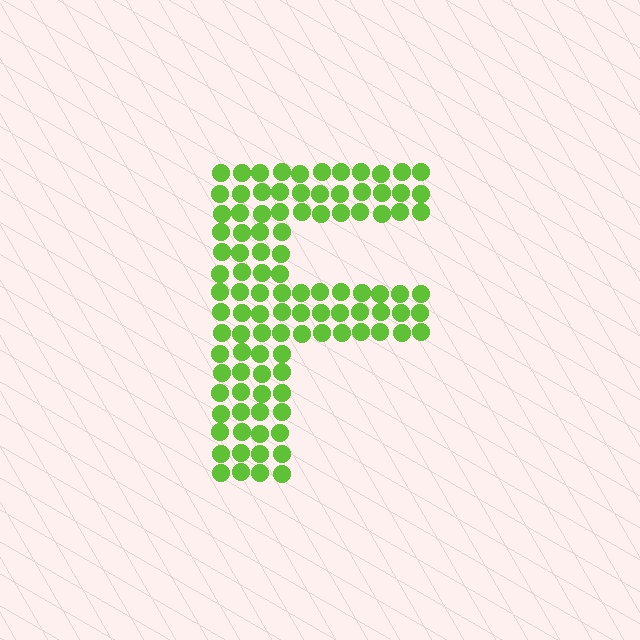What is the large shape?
The large shape is the letter F.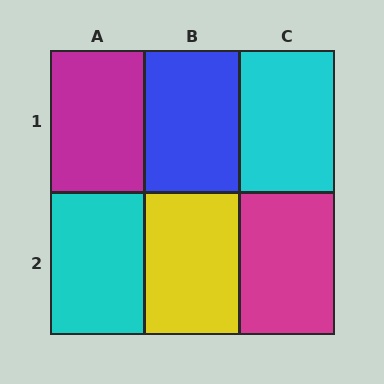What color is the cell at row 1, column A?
Magenta.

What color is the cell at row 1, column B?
Blue.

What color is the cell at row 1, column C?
Cyan.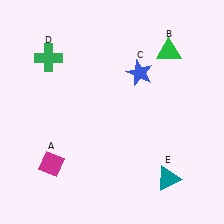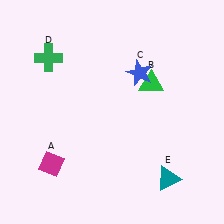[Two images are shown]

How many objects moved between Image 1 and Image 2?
1 object moved between the two images.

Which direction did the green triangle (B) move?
The green triangle (B) moved down.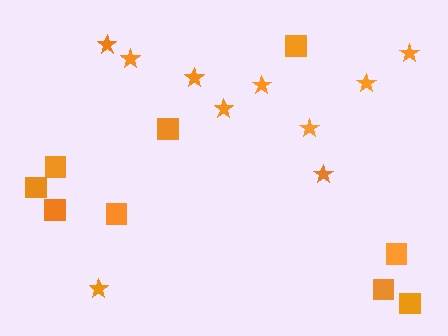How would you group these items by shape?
There are 2 groups: one group of squares (9) and one group of stars (10).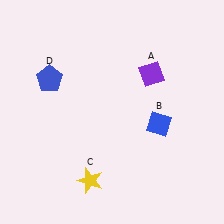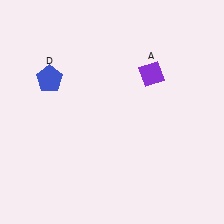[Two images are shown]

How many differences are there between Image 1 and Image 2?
There are 2 differences between the two images.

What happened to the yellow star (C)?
The yellow star (C) was removed in Image 2. It was in the bottom-left area of Image 1.